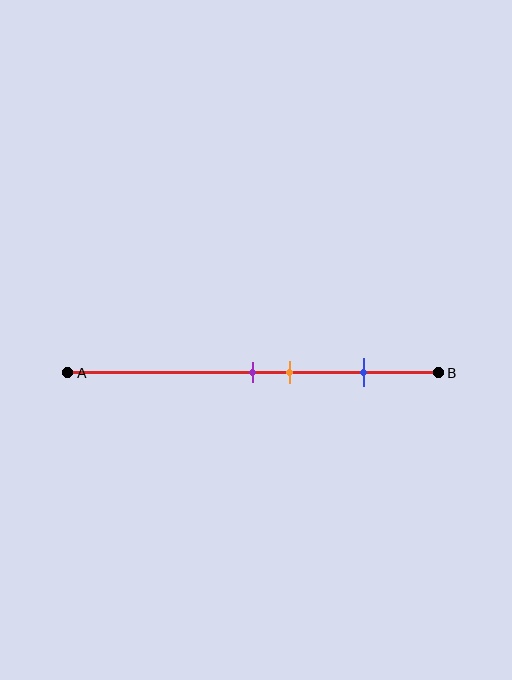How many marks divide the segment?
There are 3 marks dividing the segment.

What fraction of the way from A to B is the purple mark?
The purple mark is approximately 50% (0.5) of the way from A to B.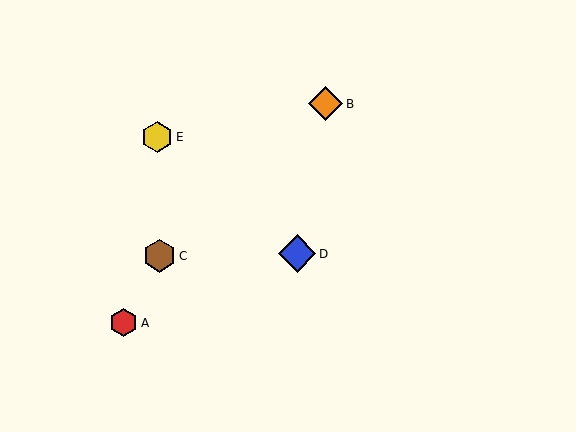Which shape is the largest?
The blue diamond (labeled D) is the largest.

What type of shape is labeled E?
Shape E is a yellow hexagon.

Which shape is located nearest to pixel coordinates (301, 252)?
The blue diamond (labeled D) at (297, 254) is nearest to that location.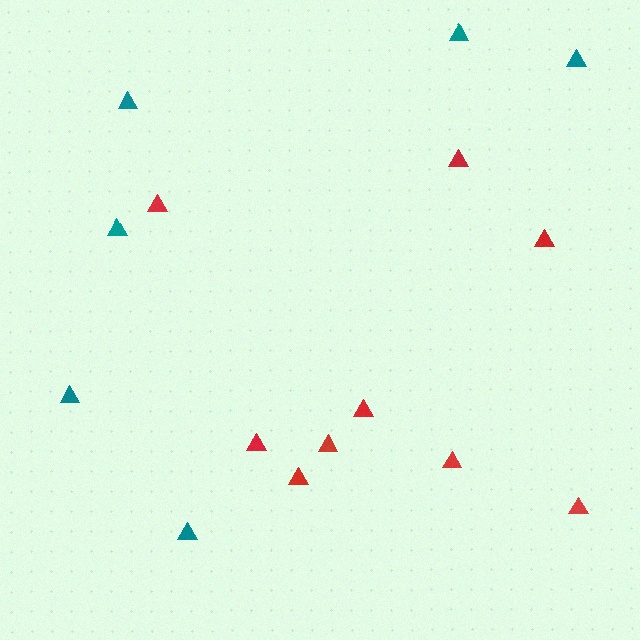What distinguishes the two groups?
There are 2 groups: one group of teal triangles (6) and one group of red triangles (9).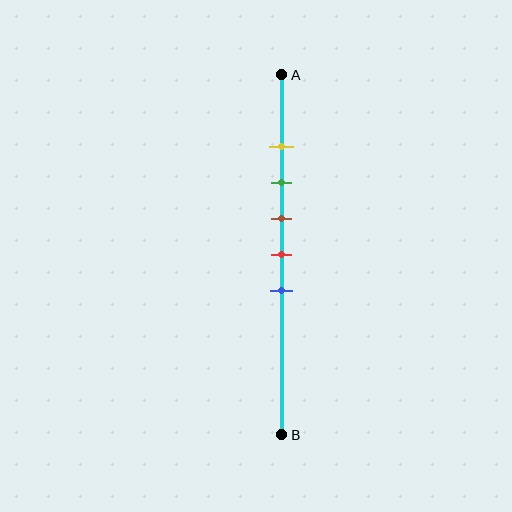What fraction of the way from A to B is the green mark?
The green mark is approximately 30% (0.3) of the way from A to B.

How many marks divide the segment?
There are 5 marks dividing the segment.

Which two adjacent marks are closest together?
The yellow and green marks are the closest adjacent pair.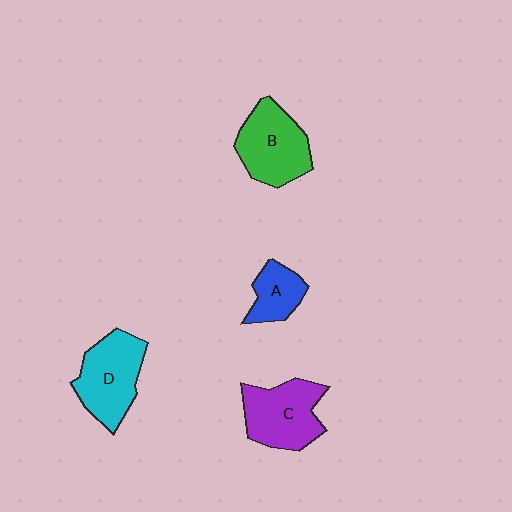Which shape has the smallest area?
Shape A (blue).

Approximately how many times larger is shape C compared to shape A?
Approximately 1.8 times.